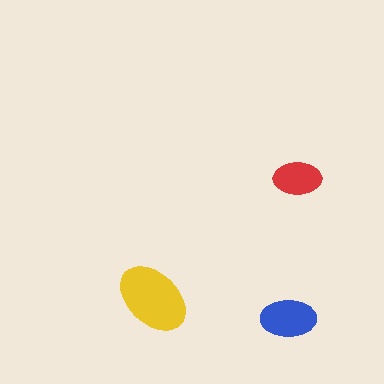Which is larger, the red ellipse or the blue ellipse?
The blue one.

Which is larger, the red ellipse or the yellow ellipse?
The yellow one.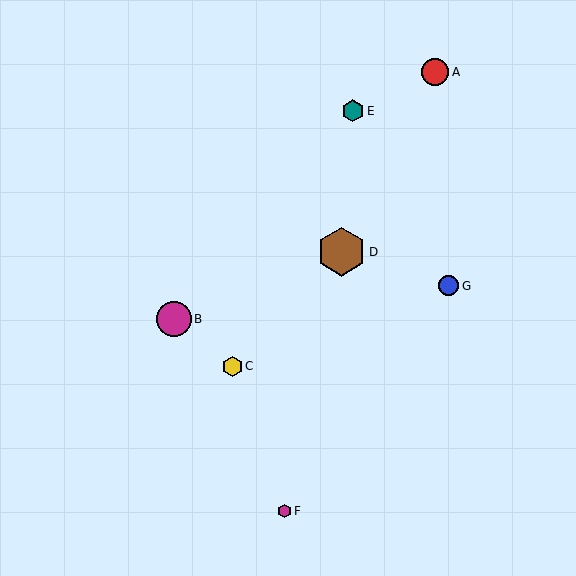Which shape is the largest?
The brown hexagon (labeled D) is the largest.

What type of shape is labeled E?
Shape E is a teal hexagon.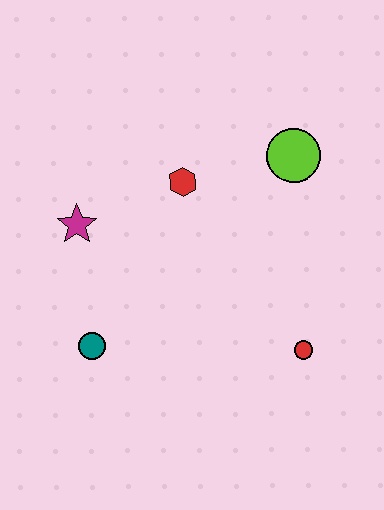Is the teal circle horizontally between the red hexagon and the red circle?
No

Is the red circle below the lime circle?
Yes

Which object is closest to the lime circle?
The red hexagon is closest to the lime circle.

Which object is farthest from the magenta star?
The red circle is farthest from the magenta star.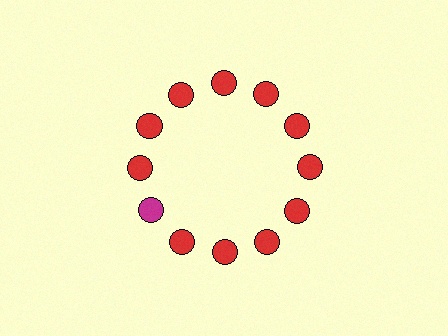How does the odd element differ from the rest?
It has a different color: magenta instead of red.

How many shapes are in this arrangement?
There are 12 shapes arranged in a ring pattern.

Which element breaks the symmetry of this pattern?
The magenta circle at roughly the 8 o'clock position breaks the symmetry. All other shapes are red circles.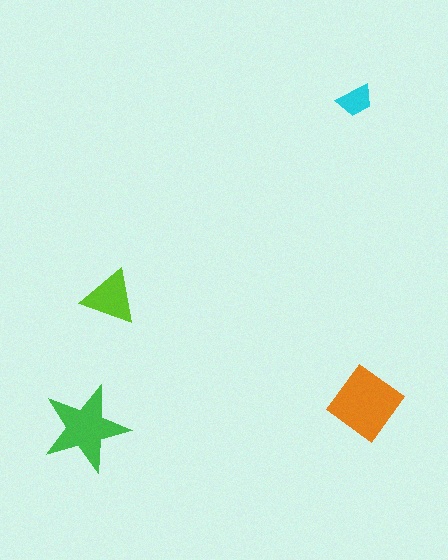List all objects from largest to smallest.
The orange diamond, the green star, the lime triangle, the cyan trapezoid.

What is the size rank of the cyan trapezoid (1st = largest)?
4th.